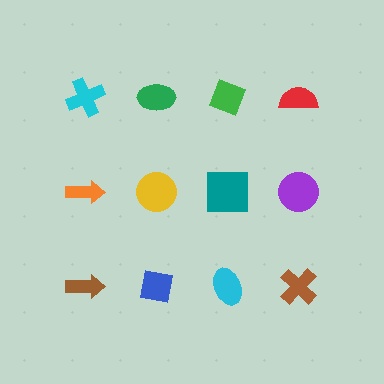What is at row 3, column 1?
A brown arrow.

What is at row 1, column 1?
A cyan cross.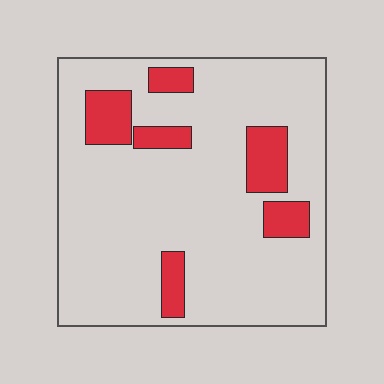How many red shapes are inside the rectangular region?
6.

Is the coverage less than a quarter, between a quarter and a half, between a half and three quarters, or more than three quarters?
Less than a quarter.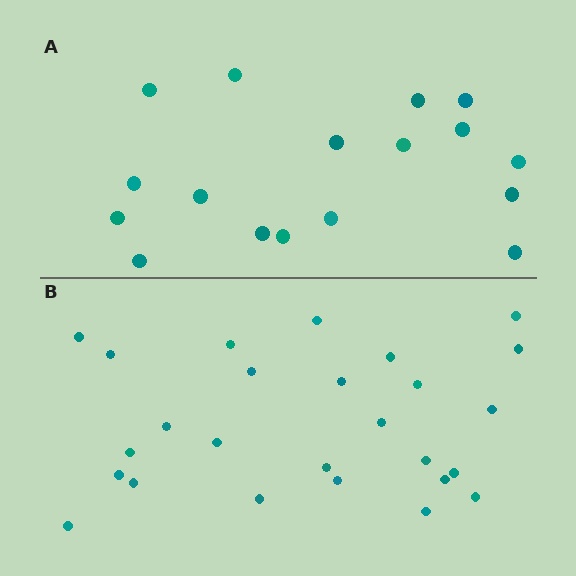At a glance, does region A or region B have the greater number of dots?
Region B (the bottom region) has more dots.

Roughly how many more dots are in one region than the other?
Region B has roughly 8 or so more dots than region A.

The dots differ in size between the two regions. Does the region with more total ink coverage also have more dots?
No. Region A has more total ink coverage because its dots are larger, but region B actually contains more individual dots. Total area can be misleading — the number of items is what matters here.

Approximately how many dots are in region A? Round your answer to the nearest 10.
About 20 dots. (The exact count is 17, which rounds to 20.)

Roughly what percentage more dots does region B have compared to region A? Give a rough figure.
About 55% more.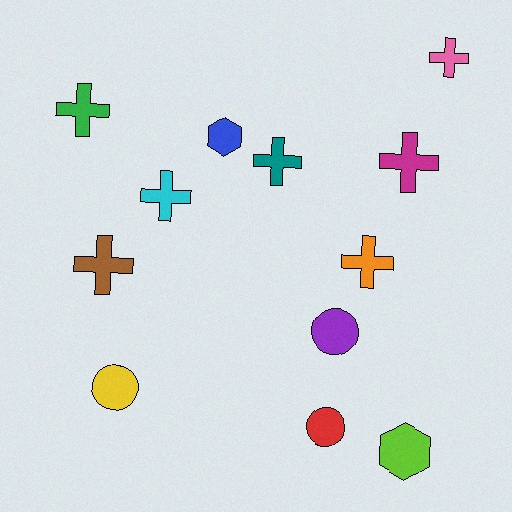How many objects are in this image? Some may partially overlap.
There are 12 objects.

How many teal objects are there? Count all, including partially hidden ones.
There is 1 teal object.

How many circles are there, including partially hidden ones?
There are 3 circles.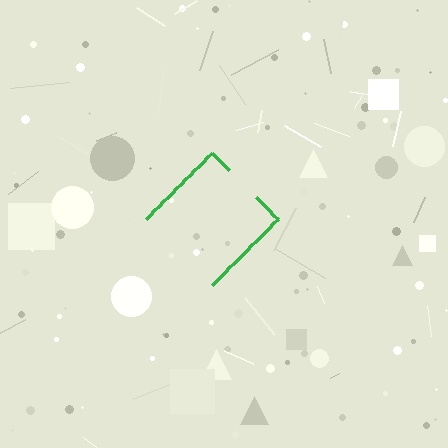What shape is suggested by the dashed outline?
The dashed outline suggests a diamond.